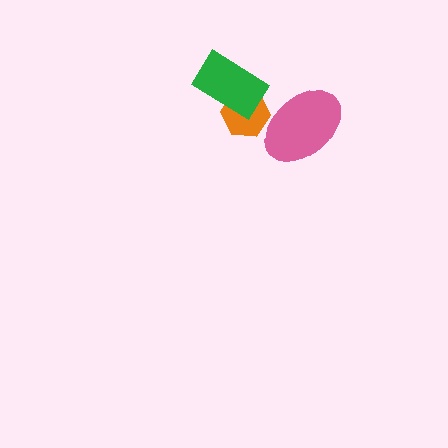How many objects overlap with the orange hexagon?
2 objects overlap with the orange hexagon.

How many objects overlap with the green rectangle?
1 object overlaps with the green rectangle.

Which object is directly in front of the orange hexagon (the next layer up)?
The green rectangle is directly in front of the orange hexagon.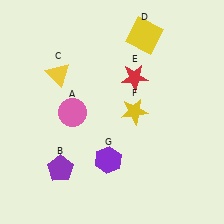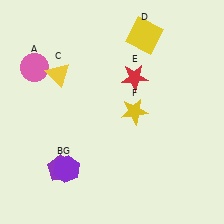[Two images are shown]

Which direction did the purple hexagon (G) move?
The purple hexagon (G) moved left.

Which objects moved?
The objects that moved are: the pink circle (A), the purple hexagon (G).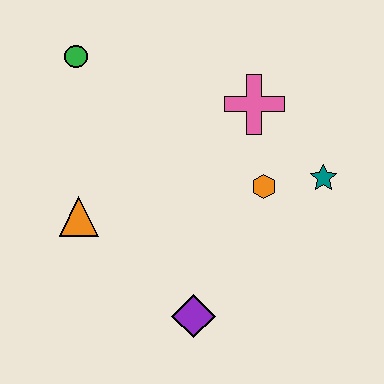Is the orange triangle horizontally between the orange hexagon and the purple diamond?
No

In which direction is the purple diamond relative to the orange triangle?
The purple diamond is to the right of the orange triangle.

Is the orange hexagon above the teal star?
No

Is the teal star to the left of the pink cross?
No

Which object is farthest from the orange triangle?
The teal star is farthest from the orange triangle.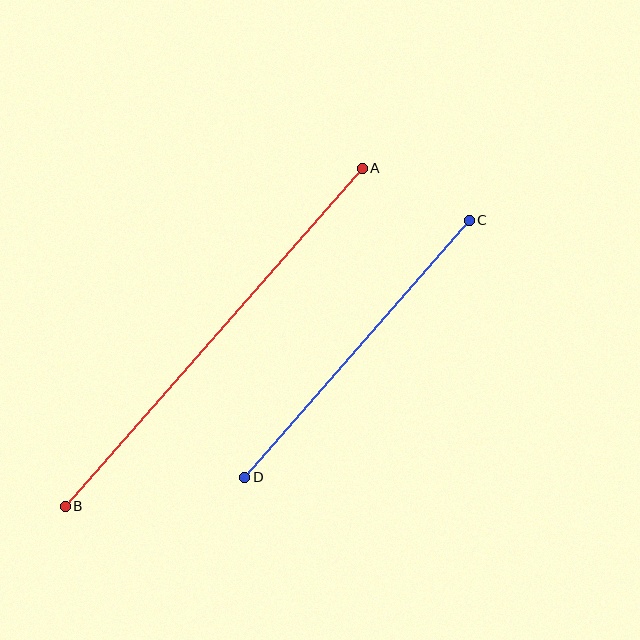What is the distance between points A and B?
The distance is approximately 450 pixels.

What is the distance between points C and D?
The distance is approximately 341 pixels.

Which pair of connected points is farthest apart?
Points A and B are farthest apart.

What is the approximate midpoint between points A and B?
The midpoint is at approximately (214, 337) pixels.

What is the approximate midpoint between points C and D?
The midpoint is at approximately (357, 349) pixels.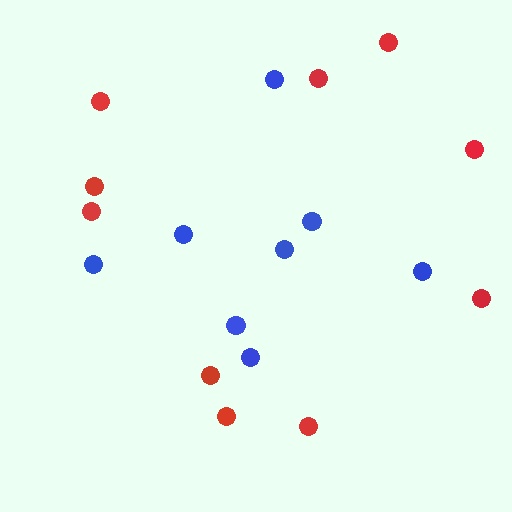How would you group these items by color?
There are 2 groups: one group of blue circles (8) and one group of red circles (10).